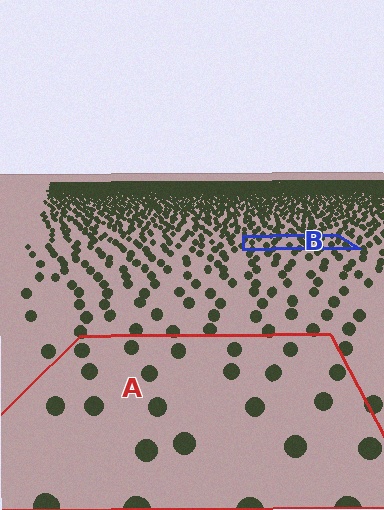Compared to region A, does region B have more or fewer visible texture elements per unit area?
Region B has more texture elements per unit area — they are packed more densely because it is farther away.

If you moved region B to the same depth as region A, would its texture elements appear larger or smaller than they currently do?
They would appear larger. At a closer depth, the same texture elements are projected at a bigger on-screen size.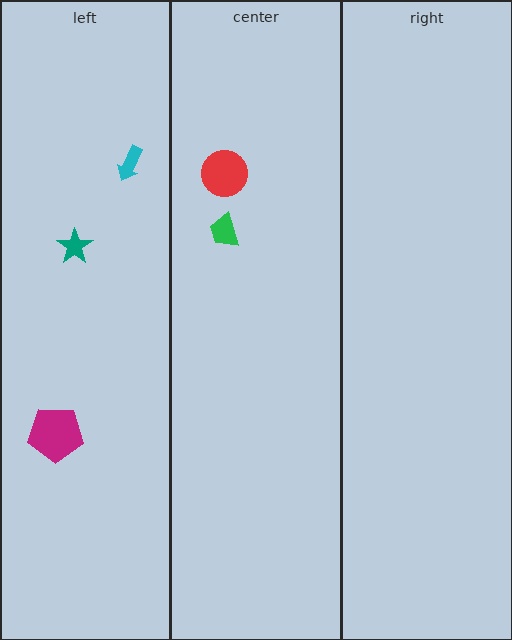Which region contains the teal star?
The left region.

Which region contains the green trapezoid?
The center region.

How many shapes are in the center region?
2.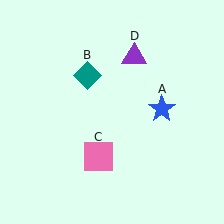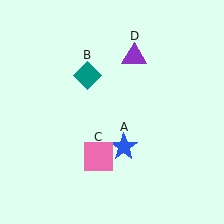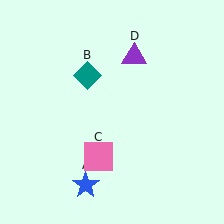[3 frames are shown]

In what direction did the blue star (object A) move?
The blue star (object A) moved down and to the left.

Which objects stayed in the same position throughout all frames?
Teal diamond (object B) and pink square (object C) and purple triangle (object D) remained stationary.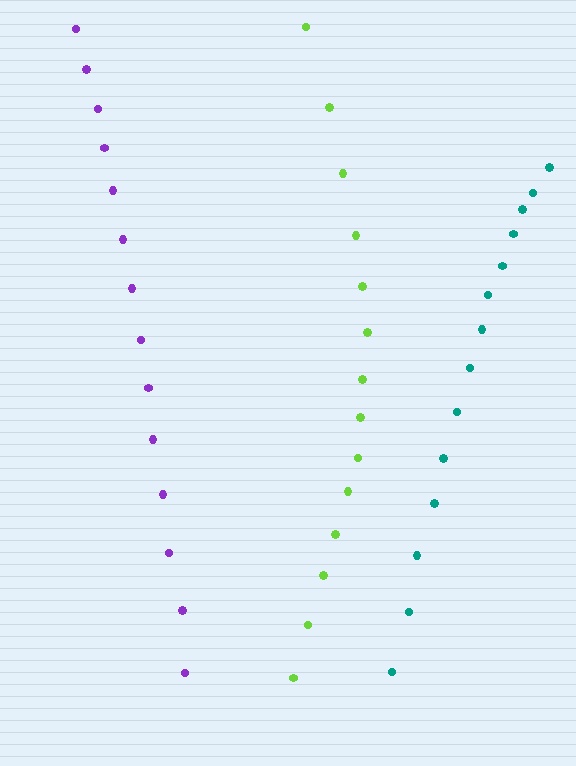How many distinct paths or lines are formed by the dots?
There are 3 distinct paths.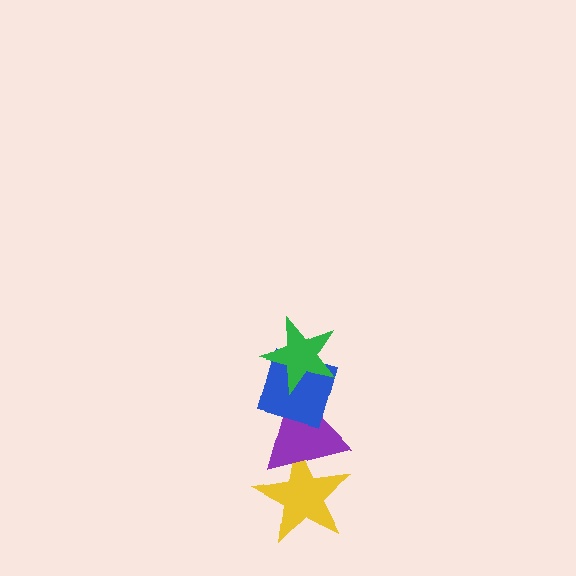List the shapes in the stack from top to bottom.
From top to bottom: the green star, the blue diamond, the purple triangle, the yellow star.